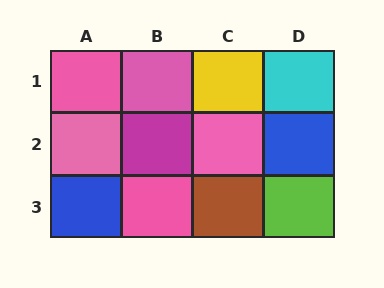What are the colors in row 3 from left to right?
Blue, pink, brown, lime.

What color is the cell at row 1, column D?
Cyan.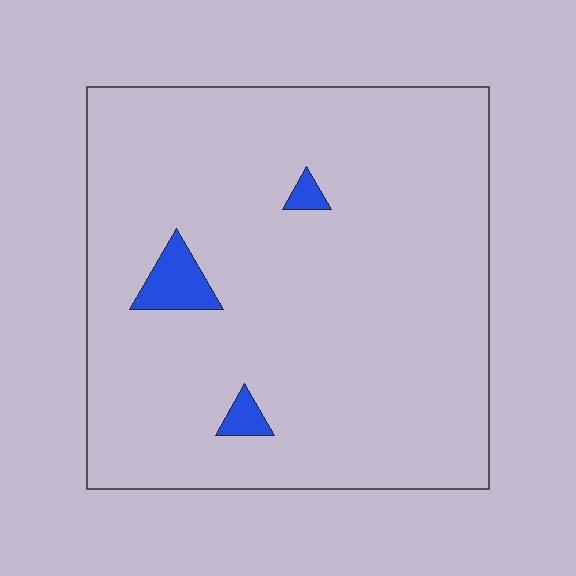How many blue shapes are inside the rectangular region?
3.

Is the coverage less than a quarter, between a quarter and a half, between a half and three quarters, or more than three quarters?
Less than a quarter.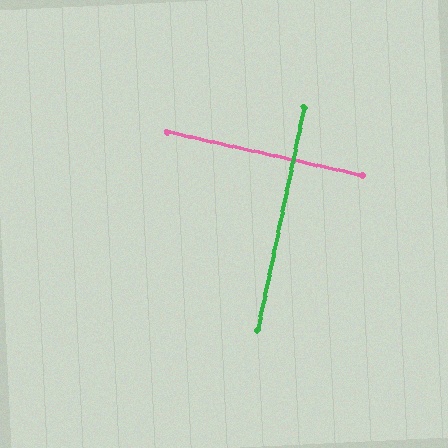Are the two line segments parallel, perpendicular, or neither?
Perpendicular — they meet at approximately 90°.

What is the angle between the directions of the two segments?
Approximately 90 degrees.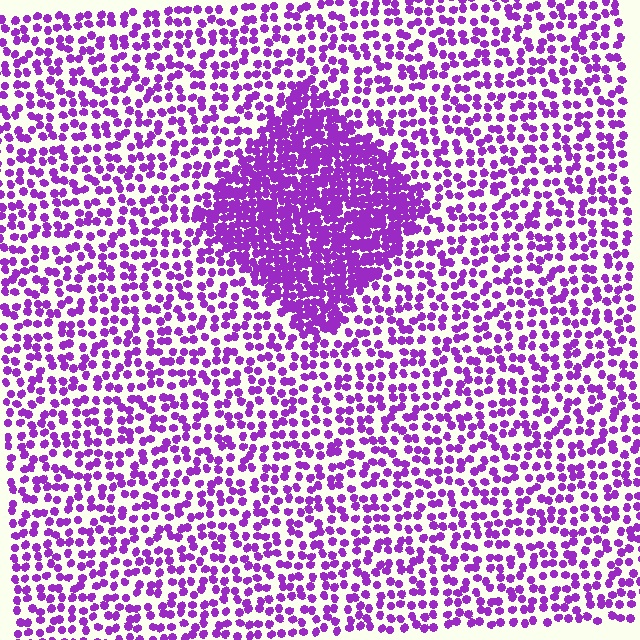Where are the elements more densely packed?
The elements are more densely packed inside the diamond boundary.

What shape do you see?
I see a diamond.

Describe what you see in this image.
The image contains small purple elements arranged at two different densities. A diamond-shaped region is visible where the elements are more densely packed than the surrounding area.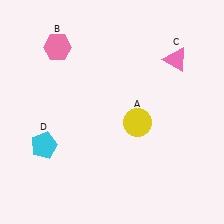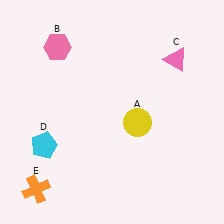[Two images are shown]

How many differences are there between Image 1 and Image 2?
There is 1 difference between the two images.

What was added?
An orange cross (E) was added in Image 2.